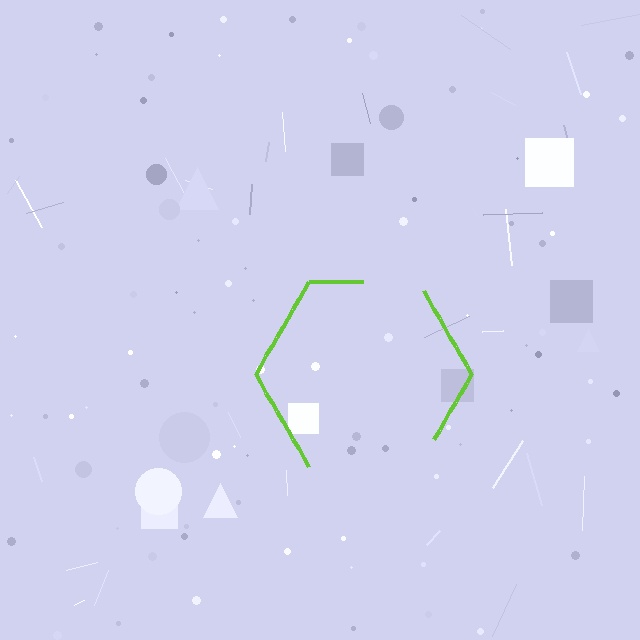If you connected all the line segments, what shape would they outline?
They would outline a hexagon.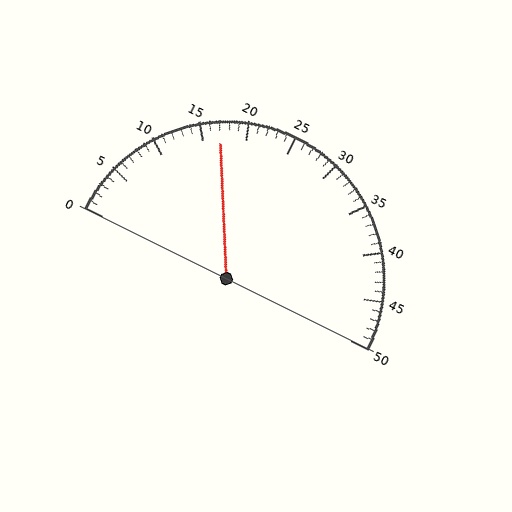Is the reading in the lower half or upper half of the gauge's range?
The reading is in the lower half of the range (0 to 50).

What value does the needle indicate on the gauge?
The needle indicates approximately 17.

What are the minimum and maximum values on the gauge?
The gauge ranges from 0 to 50.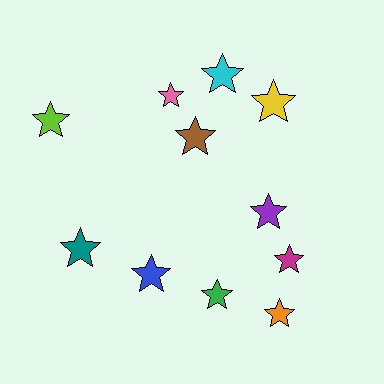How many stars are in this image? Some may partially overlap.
There are 11 stars.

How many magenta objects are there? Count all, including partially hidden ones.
There is 1 magenta object.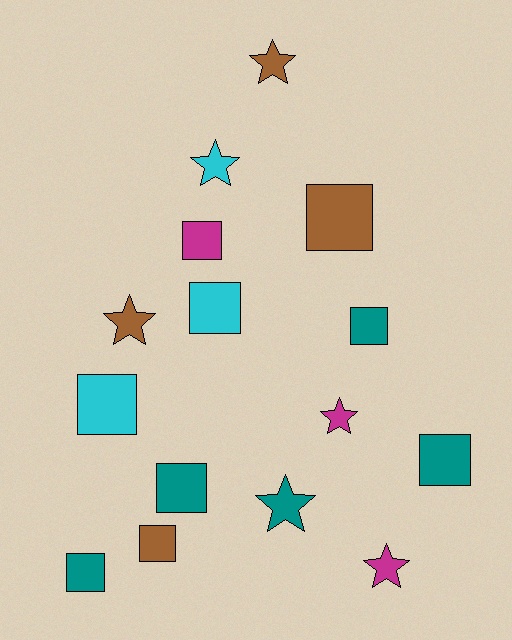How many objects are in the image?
There are 15 objects.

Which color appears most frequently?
Teal, with 5 objects.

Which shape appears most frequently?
Square, with 9 objects.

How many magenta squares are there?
There is 1 magenta square.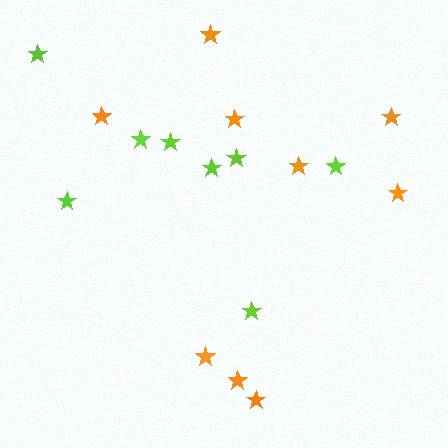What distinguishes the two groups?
There are 2 groups: one group of lime stars (8) and one group of orange stars (9).